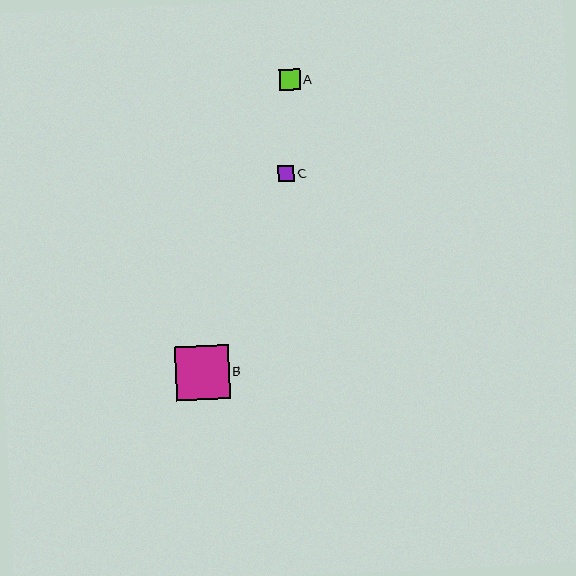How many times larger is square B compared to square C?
Square B is approximately 3.3 times the size of square C.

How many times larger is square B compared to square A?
Square B is approximately 2.5 times the size of square A.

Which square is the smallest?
Square C is the smallest with a size of approximately 16 pixels.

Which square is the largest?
Square B is the largest with a size of approximately 54 pixels.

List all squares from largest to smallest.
From largest to smallest: B, A, C.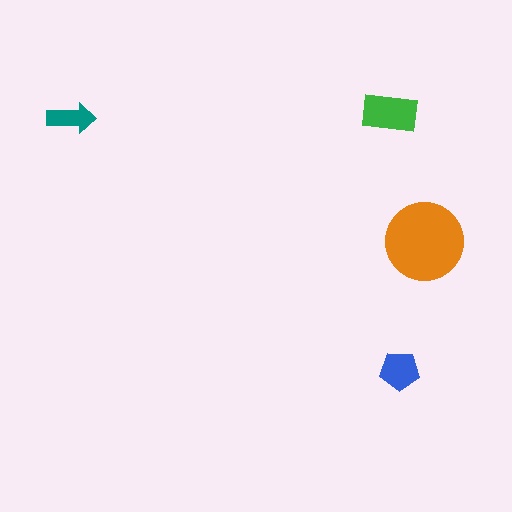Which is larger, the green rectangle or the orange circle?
The orange circle.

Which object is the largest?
The orange circle.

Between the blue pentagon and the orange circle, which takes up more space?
The orange circle.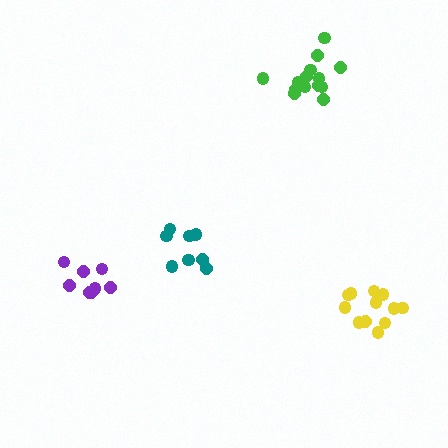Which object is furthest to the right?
The yellow cluster is rightmost.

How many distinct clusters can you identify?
There are 4 distinct clusters.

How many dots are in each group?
Group 1: 12 dots, Group 2: 8 dots, Group 3: 8 dots, Group 4: 14 dots (42 total).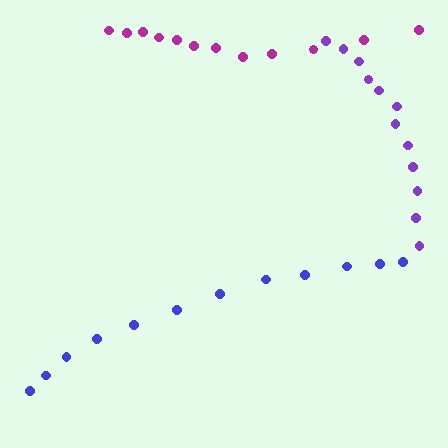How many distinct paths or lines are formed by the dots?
There are 3 distinct paths.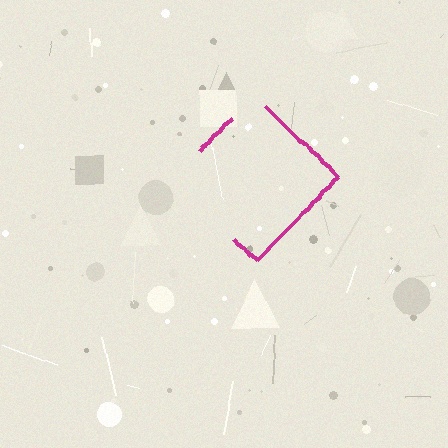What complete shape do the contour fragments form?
The contour fragments form a diamond.